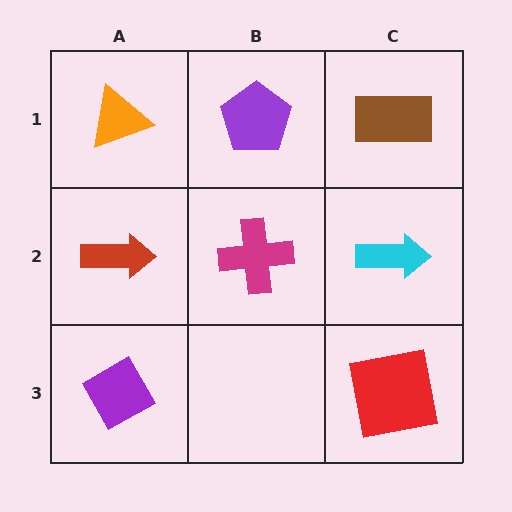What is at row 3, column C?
A red square.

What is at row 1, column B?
A purple pentagon.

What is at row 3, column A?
A purple diamond.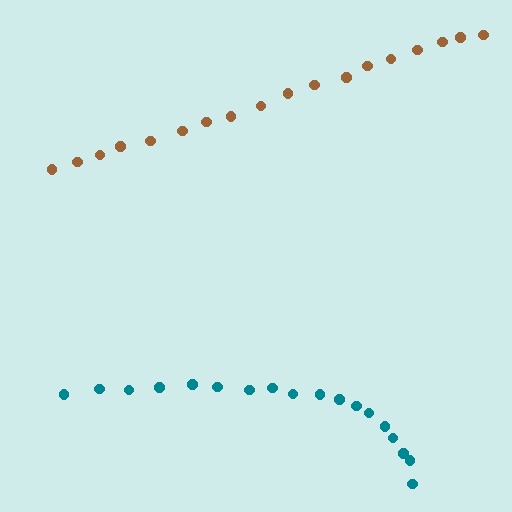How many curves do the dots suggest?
There are 2 distinct paths.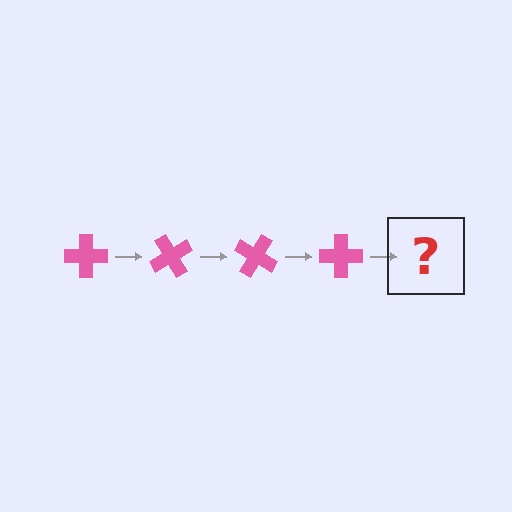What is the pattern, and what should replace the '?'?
The pattern is that the cross rotates 60 degrees each step. The '?' should be a pink cross rotated 240 degrees.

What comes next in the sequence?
The next element should be a pink cross rotated 240 degrees.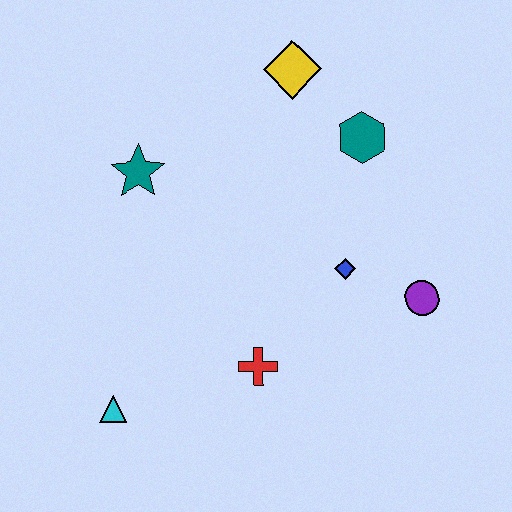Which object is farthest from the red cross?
The yellow diamond is farthest from the red cross.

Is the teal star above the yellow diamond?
No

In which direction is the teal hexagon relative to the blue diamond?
The teal hexagon is above the blue diamond.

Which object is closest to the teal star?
The yellow diamond is closest to the teal star.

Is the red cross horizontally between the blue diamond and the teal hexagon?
No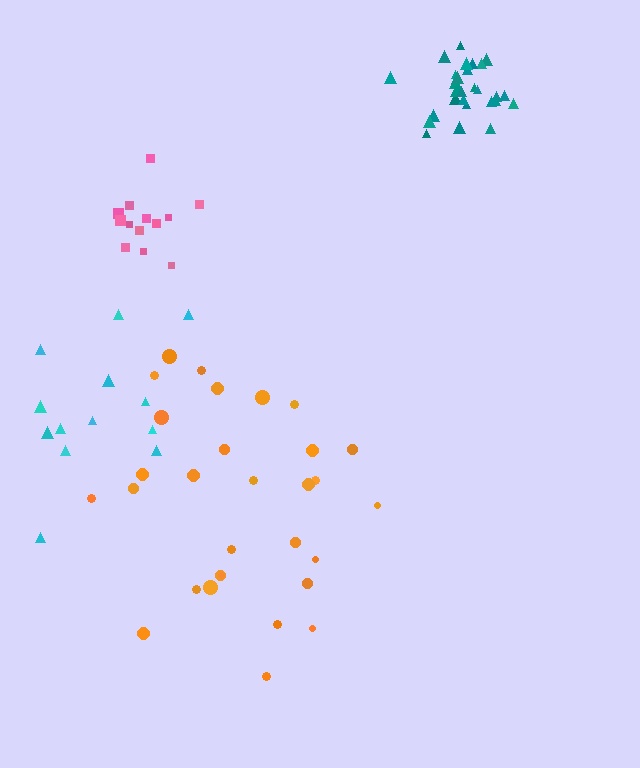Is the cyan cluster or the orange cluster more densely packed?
Orange.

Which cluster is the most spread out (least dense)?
Cyan.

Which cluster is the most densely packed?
Teal.